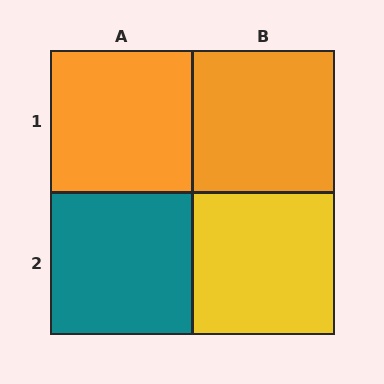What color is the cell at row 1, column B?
Orange.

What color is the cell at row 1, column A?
Orange.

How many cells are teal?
1 cell is teal.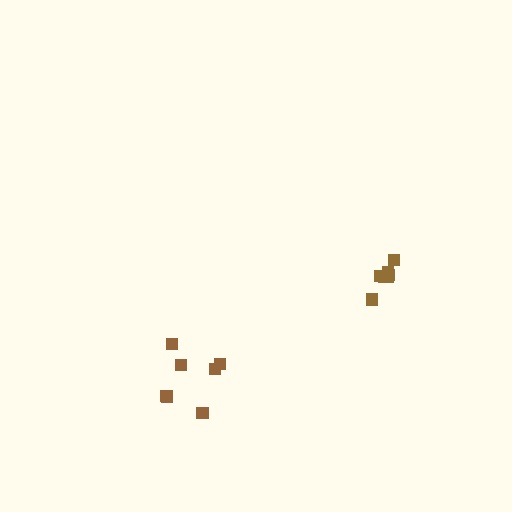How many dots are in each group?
Group 1: 7 dots, Group 2: 7 dots (14 total).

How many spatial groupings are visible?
There are 2 spatial groupings.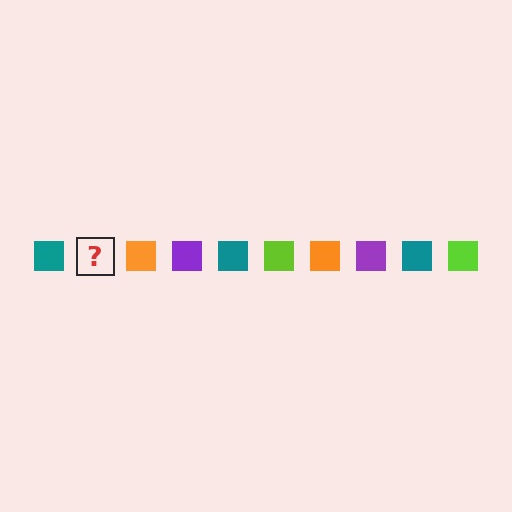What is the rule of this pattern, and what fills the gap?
The rule is that the pattern cycles through teal, lime, orange, purple squares. The gap should be filled with a lime square.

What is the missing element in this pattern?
The missing element is a lime square.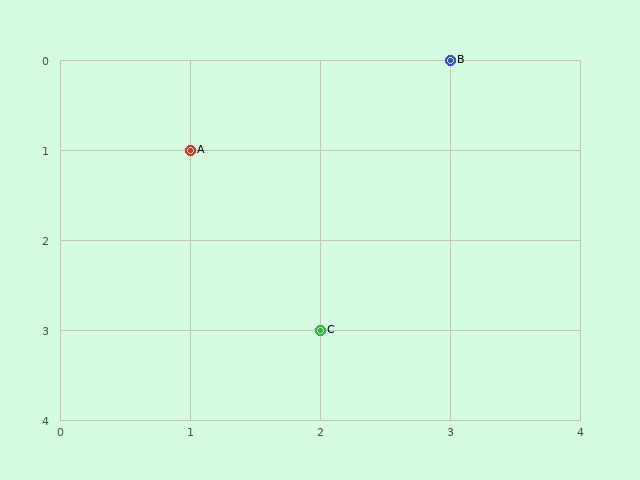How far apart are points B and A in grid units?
Points B and A are 2 columns and 1 row apart (about 2.2 grid units diagonally).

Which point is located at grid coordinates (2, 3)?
Point C is at (2, 3).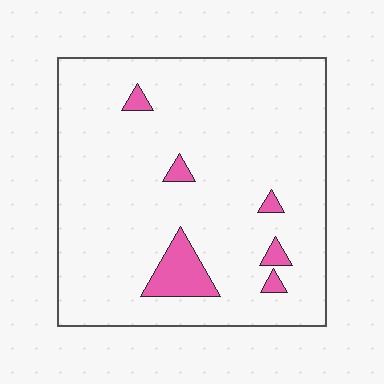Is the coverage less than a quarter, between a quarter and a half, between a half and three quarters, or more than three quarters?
Less than a quarter.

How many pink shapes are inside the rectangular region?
6.